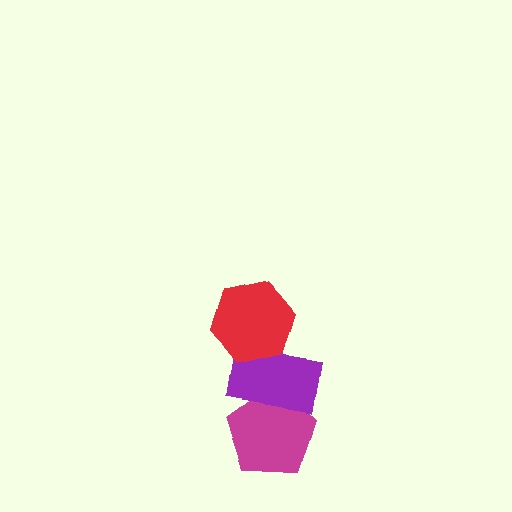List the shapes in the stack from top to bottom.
From top to bottom: the red hexagon, the purple rectangle, the magenta pentagon.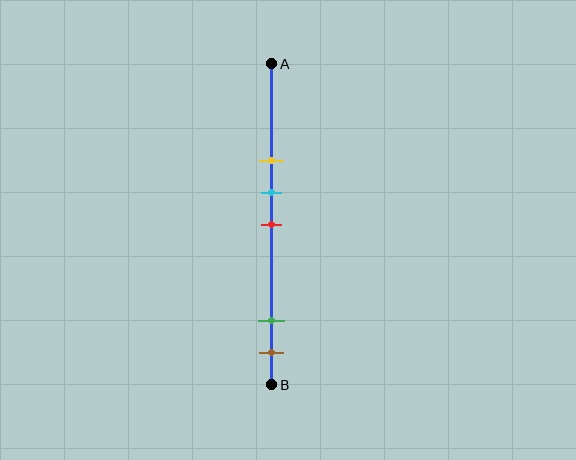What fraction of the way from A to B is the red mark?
The red mark is approximately 50% (0.5) of the way from A to B.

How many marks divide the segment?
There are 5 marks dividing the segment.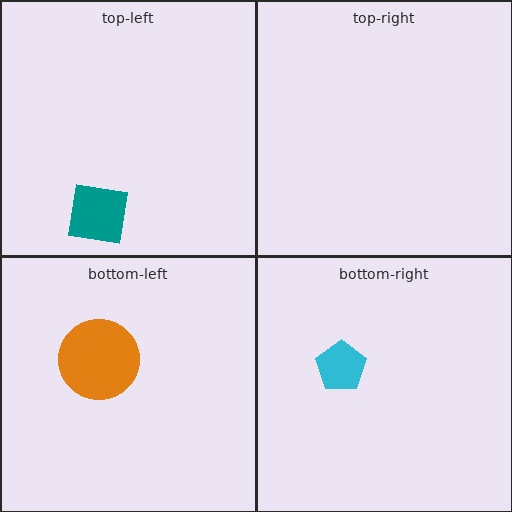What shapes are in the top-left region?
The teal square.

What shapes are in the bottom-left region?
The orange circle.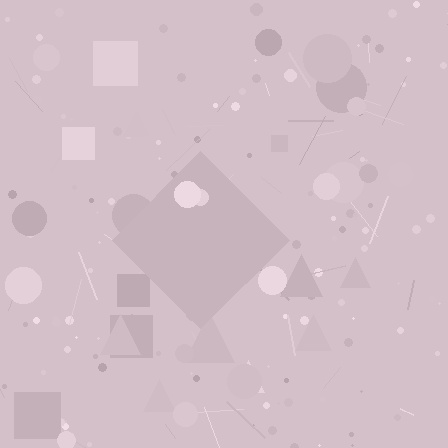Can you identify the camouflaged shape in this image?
The camouflaged shape is a diamond.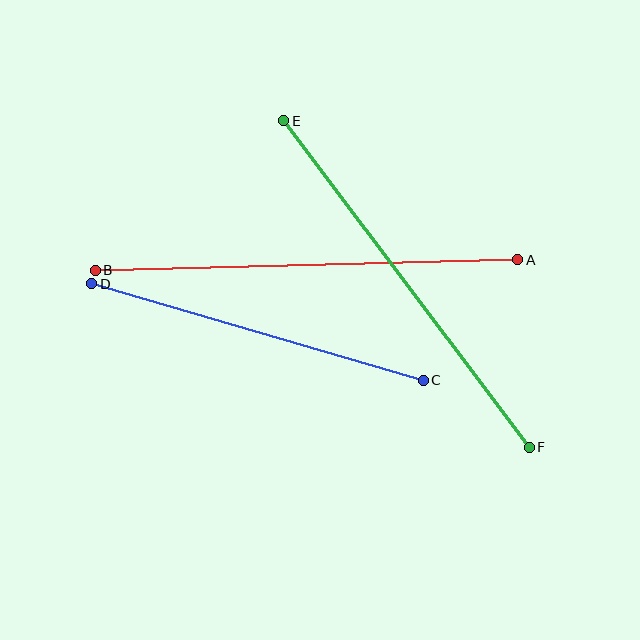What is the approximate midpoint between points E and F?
The midpoint is at approximately (407, 284) pixels.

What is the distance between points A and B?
The distance is approximately 422 pixels.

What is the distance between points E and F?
The distance is approximately 408 pixels.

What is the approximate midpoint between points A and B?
The midpoint is at approximately (306, 265) pixels.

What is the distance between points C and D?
The distance is approximately 346 pixels.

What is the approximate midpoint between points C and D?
The midpoint is at approximately (257, 332) pixels.